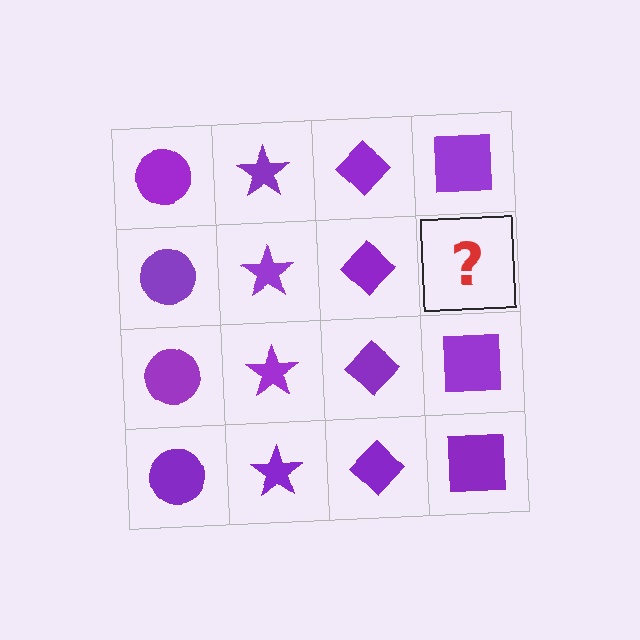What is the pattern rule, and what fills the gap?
The rule is that each column has a consistent shape. The gap should be filled with a purple square.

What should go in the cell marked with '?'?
The missing cell should contain a purple square.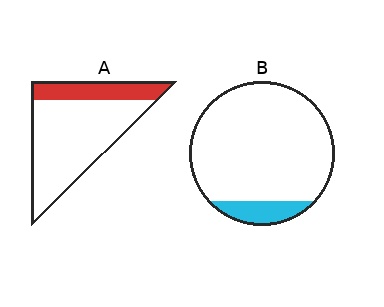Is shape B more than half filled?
No.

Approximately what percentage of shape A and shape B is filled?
A is approximately 25% and B is approximately 10%.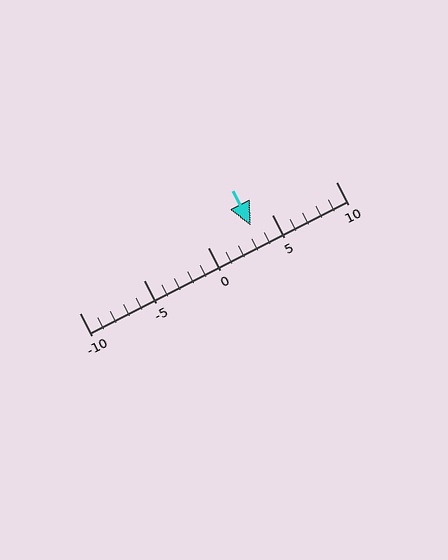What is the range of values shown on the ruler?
The ruler shows values from -10 to 10.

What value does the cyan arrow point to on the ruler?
The cyan arrow points to approximately 3.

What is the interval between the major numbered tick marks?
The major tick marks are spaced 5 units apart.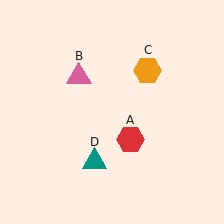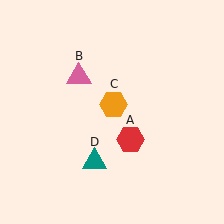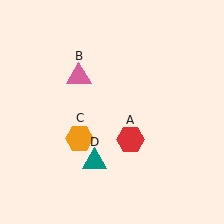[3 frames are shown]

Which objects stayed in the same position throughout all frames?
Red hexagon (object A) and pink triangle (object B) and teal triangle (object D) remained stationary.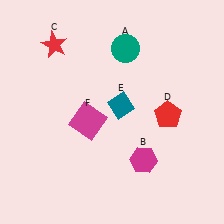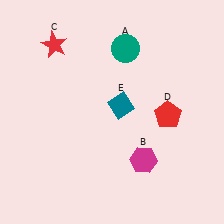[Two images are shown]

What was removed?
The magenta square (F) was removed in Image 2.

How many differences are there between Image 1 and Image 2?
There is 1 difference between the two images.